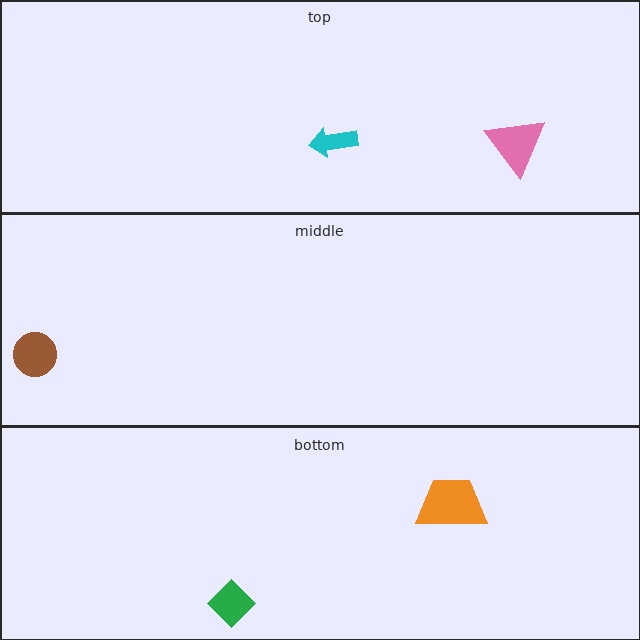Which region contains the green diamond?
The bottom region.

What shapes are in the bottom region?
The orange trapezoid, the green diamond.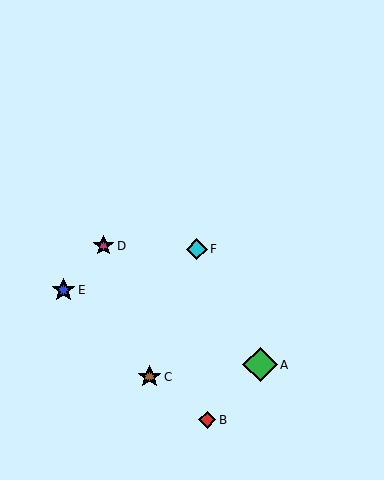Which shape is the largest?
The green diamond (labeled A) is the largest.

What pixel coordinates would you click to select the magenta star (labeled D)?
Click at (104, 246) to select the magenta star D.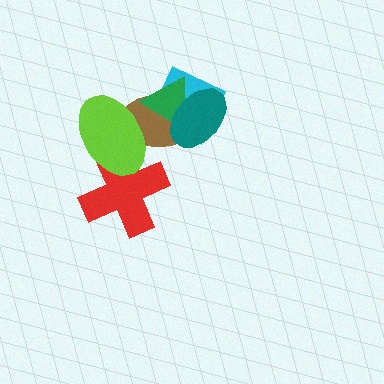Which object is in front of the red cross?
The lime ellipse is in front of the red cross.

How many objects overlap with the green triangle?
4 objects overlap with the green triangle.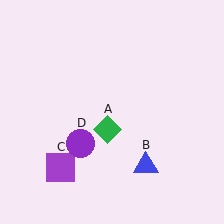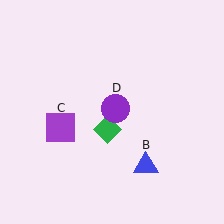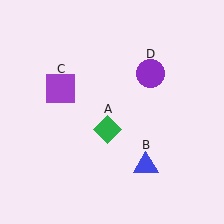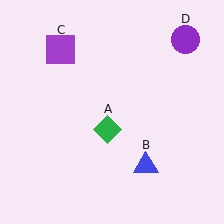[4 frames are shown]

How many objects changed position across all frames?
2 objects changed position: purple square (object C), purple circle (object D).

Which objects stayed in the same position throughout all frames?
Green diamond (object A) and blue triangle (object B) remained stationary.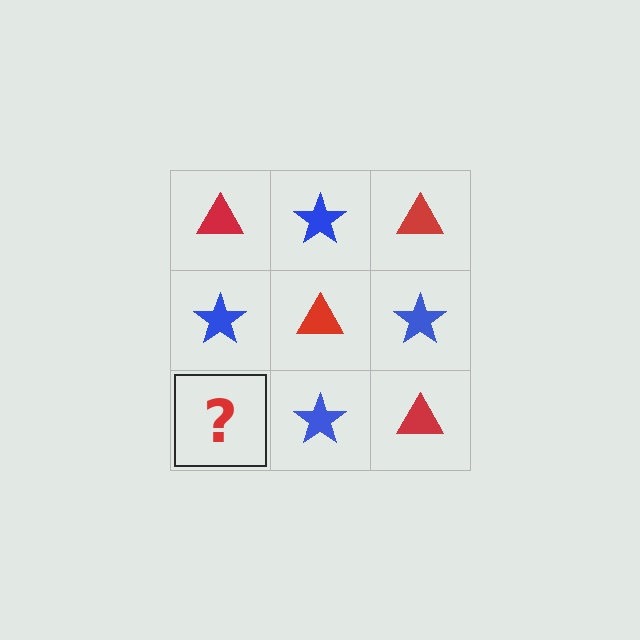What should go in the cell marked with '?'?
The missing cell should contain a red triangle.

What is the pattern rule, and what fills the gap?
The rule is that it alternates red triangle and blue star in a checkerboard pattern. The gap should be filled with a red triangle.